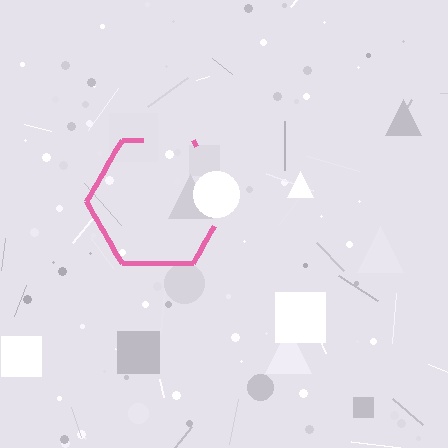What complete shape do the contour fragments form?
The contour fragments form a hexagon.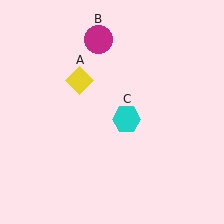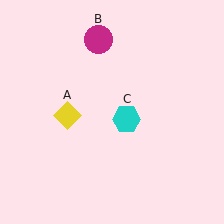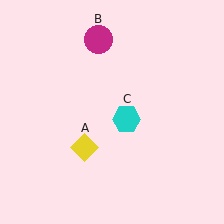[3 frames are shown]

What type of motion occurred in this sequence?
The yellow diamond (object A) rotated counterclockwise around the center of the scene.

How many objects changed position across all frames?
1 object changed position: yellow diamond (object A).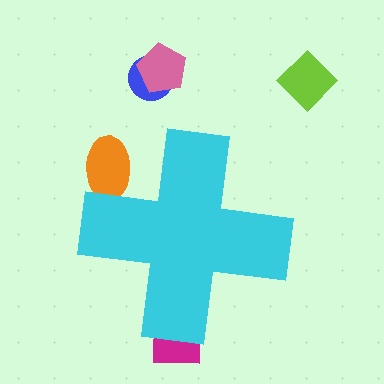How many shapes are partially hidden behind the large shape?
2 shapes are partially hidden.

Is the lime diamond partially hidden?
No, the lime diamond is fully visible.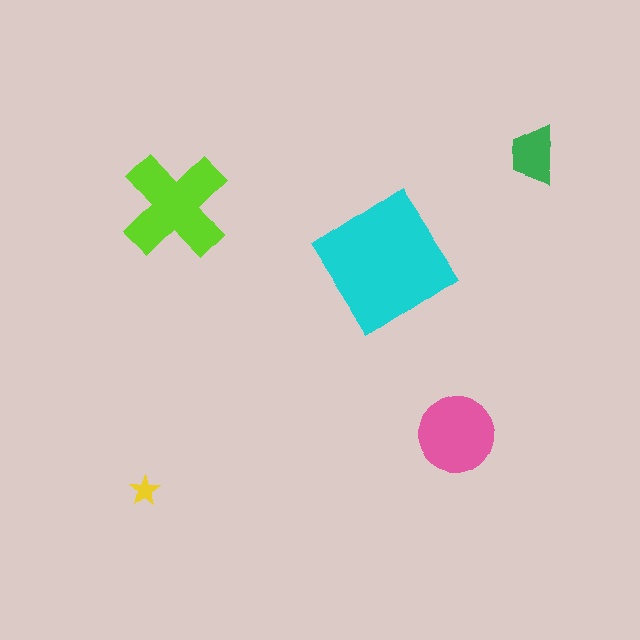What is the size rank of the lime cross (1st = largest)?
2nd.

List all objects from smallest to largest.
The yellow star, the green trapezoid, the pink circle, the lime cross, the cyan diamond.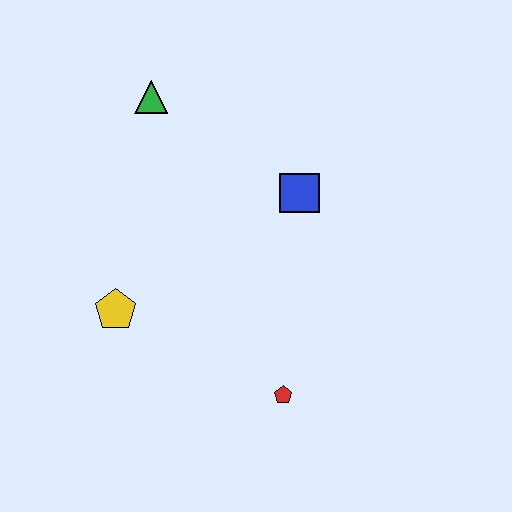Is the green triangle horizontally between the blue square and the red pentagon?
No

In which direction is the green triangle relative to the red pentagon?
The green triangle is above the red pentagon.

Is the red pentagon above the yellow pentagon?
No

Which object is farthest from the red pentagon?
The green triangle is farthest from the red pentagon.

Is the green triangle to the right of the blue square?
No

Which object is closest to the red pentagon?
The yellow pentagon is closest to the red pentagon.